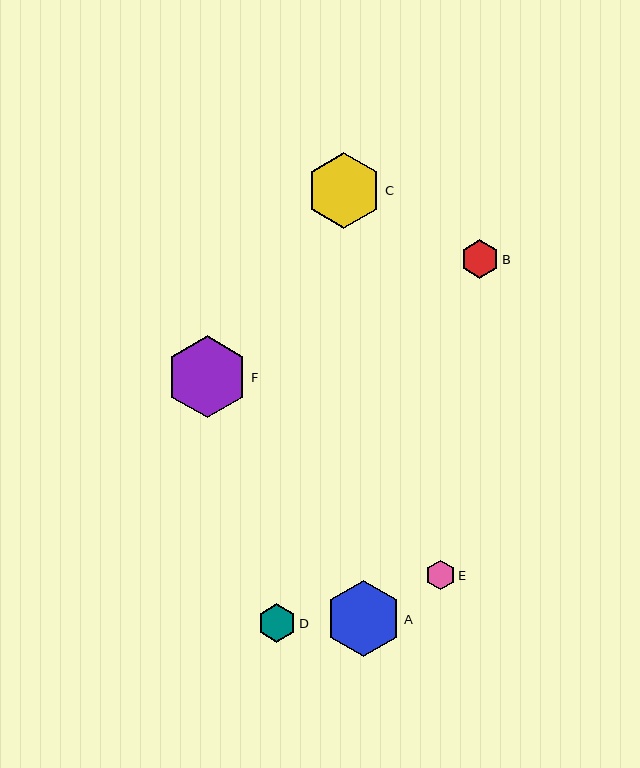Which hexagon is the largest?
Hexagon F is the largest with a size of approximately 82 pixels.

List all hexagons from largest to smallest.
From largest to smallest: F, A, C, D, B, E.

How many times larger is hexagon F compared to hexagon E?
Hexagon F is approximately 2.8 times the size of hexagon E.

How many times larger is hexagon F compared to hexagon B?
Hexagon F is approximately 2.1 times the size of hexagon B.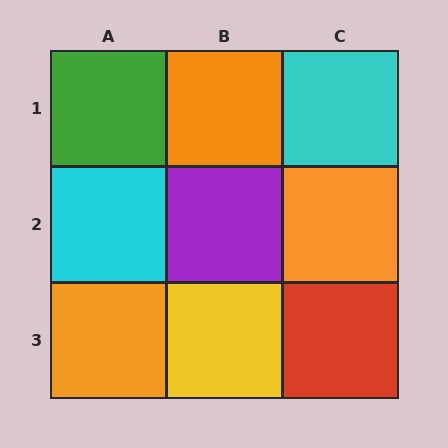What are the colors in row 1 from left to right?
Green, orange, cyan.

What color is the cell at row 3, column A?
Orange.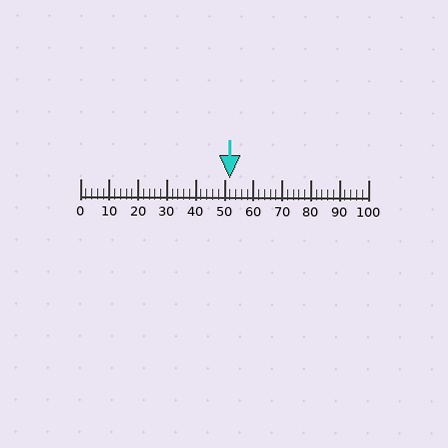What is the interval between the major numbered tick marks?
The major tick marks are spaced 10 units apart.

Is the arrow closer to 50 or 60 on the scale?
The arrow is closer to 50.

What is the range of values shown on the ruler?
The ruler shows values from 0 to 100.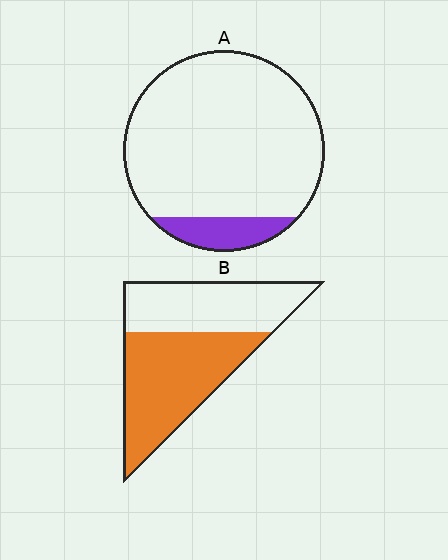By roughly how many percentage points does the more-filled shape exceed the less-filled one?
By roughly 45 percentage points (B over A).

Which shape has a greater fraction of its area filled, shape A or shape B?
Shape B.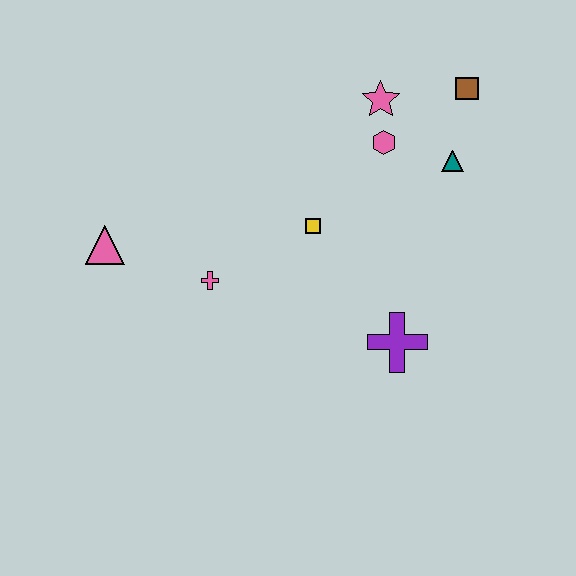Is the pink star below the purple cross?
No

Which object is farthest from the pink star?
The pink triangle is farthest from the pink star.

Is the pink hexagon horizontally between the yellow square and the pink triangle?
No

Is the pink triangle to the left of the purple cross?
Yes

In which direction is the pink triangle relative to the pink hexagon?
The pink triangle is to the left of the pink hexagon.